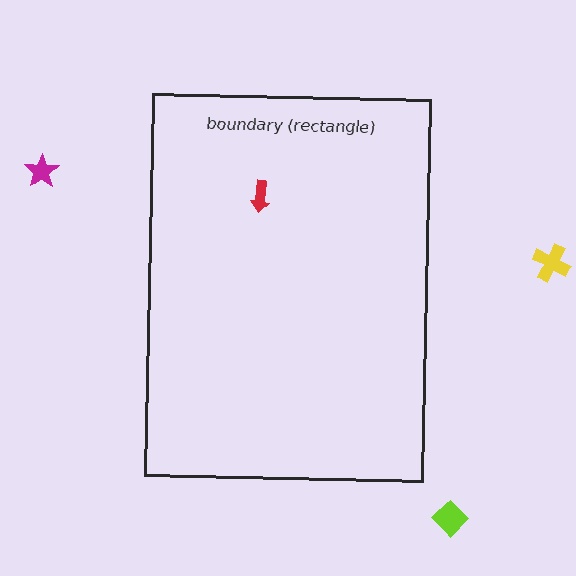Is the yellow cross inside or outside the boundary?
Outside.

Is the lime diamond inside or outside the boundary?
Outside.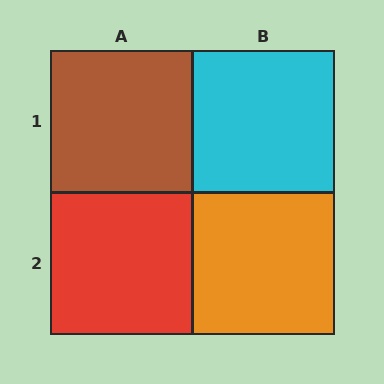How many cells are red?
1 cell is red.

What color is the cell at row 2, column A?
Red.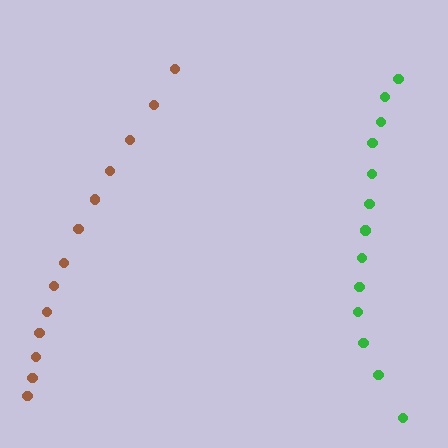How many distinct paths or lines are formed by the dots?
There are 2 distinct paths.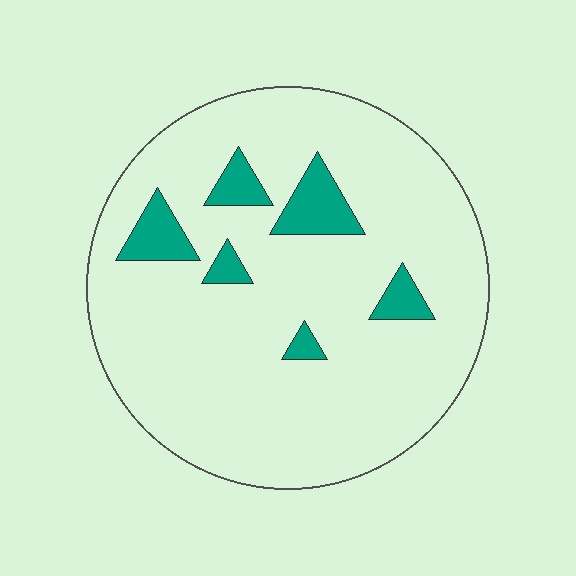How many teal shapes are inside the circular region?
6.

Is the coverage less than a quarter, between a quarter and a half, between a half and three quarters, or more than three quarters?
Less than a quarter.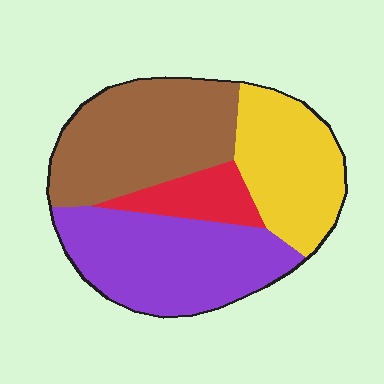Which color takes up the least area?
Red, at roughly 10%.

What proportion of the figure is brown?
Brown takes up about one third (1/3) of the figure.